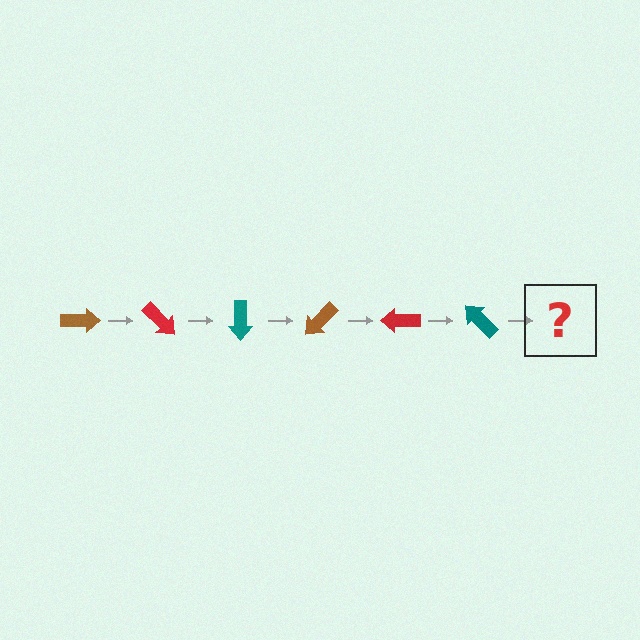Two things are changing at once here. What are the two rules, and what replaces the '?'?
The two rules are that it rotates 45 degrees each step and the color cycles through brown, red, and teal. The '?' should be a brown arrow, rotated 270 degrees from the start.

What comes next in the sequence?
The next element should be a brown arrow, rotated 270 degrees from the start.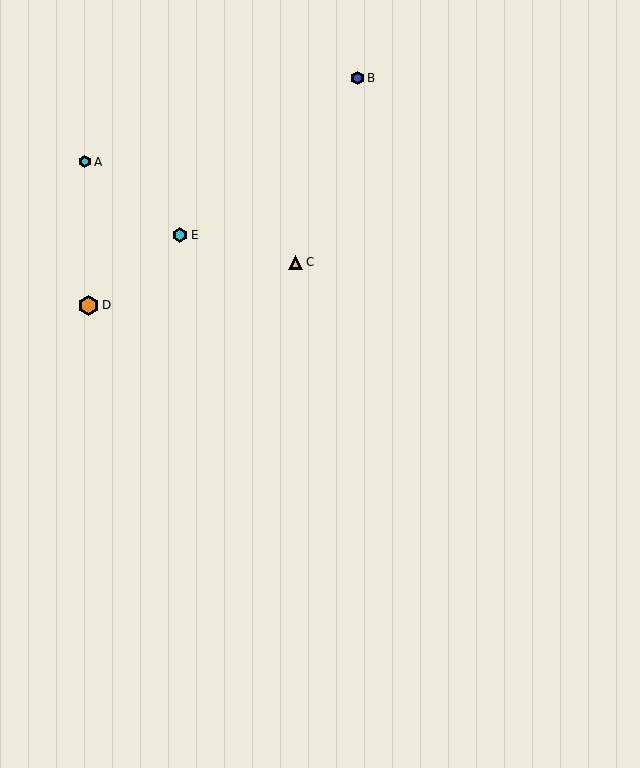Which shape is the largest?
The orange hexagon (labeled D) is the largest.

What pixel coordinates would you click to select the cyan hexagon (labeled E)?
Click at (180, 235) to select the cyan hexagon E.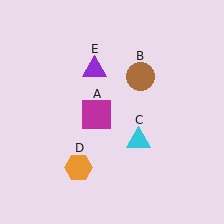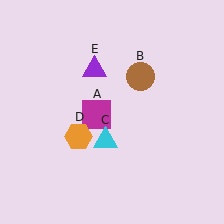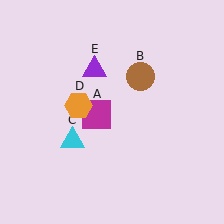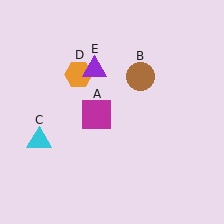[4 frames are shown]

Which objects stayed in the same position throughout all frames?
Magenta square (object A) and brown circle (object B) and purple triangle (object E) remained stationary.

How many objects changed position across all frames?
2 objects changed position: cyan triangle (object C), orange hexagon (object D).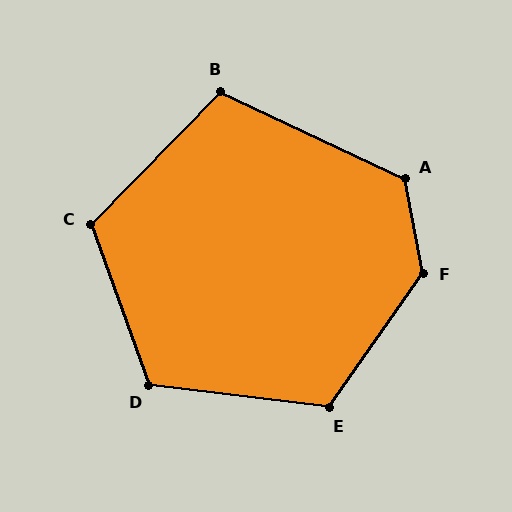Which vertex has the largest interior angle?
F, at approximately 134 degrees.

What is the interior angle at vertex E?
Approximately 118 degrees (obtuse).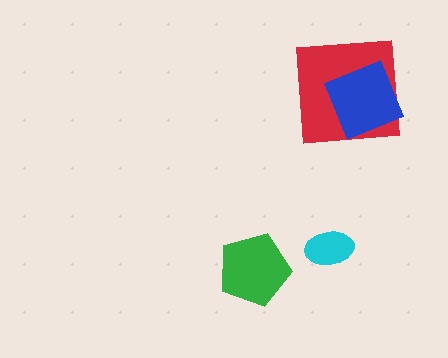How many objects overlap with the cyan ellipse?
0 objects overlap with the cyan ellipse.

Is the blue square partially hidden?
No, no other shape covers it.